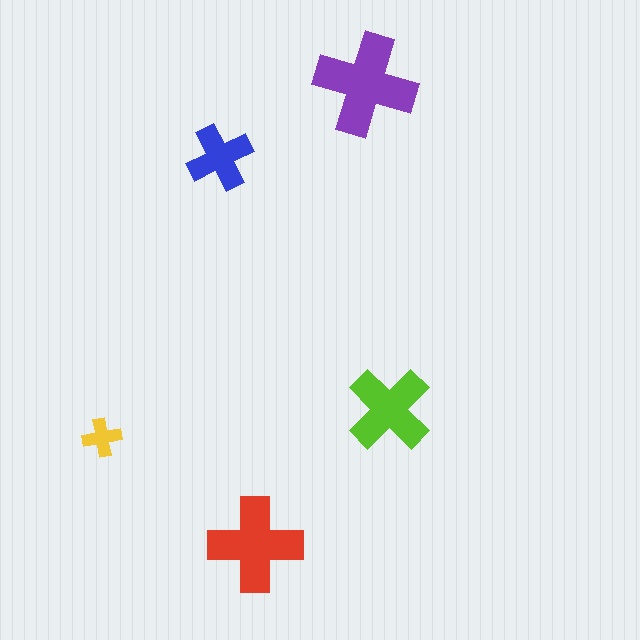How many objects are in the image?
There are 5 objects in the image.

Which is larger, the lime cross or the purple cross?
The purple one.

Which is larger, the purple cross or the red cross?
The purple one.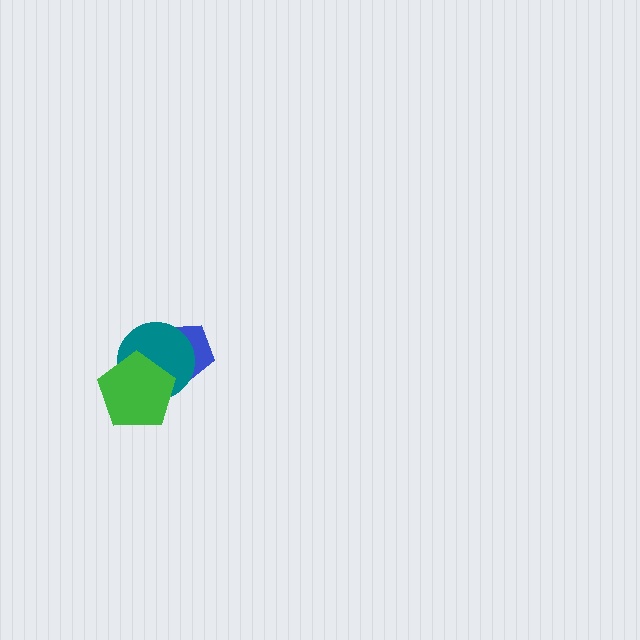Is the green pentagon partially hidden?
No, no other shape covers it.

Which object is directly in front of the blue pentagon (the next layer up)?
The teal circle is directly in front of the blue pentagon.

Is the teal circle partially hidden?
Yes, it is partially covered by another shape.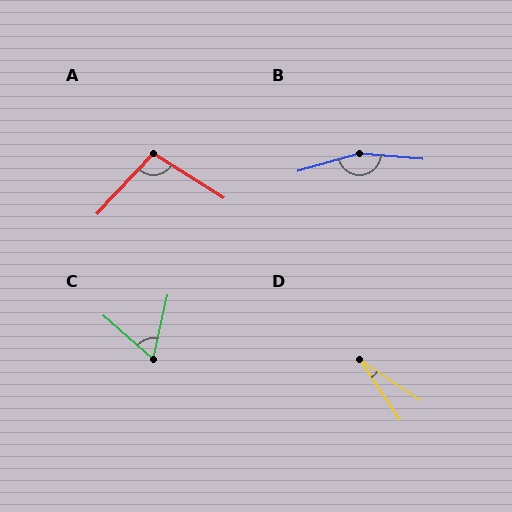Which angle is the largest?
B, at approximately 159 degrees.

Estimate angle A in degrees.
Approximately 101 degrees.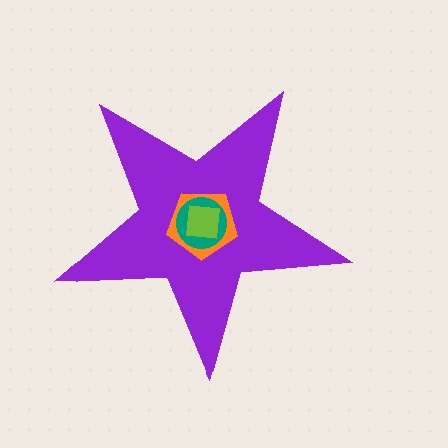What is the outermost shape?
The purple star.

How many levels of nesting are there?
4.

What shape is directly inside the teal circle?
The lime square.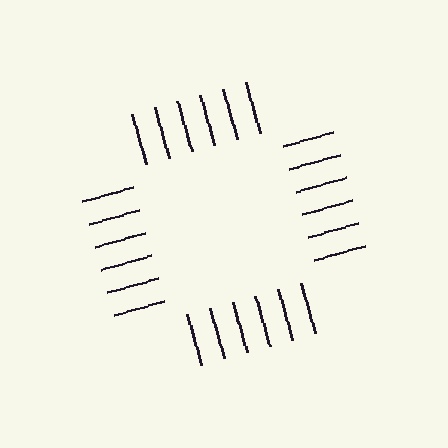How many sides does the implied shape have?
4 sides — the line-ends trace a square.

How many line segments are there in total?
24 — 6 along each of the 4 edges.